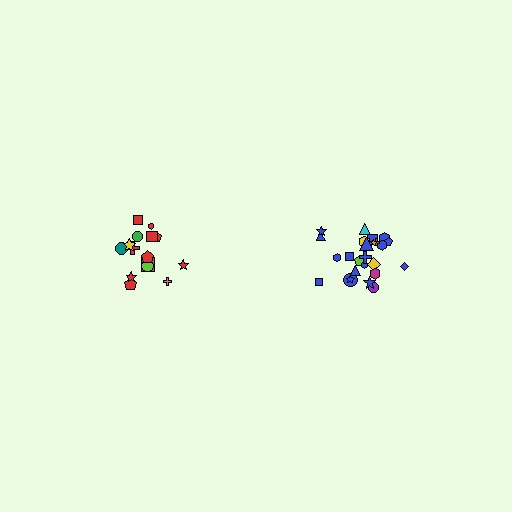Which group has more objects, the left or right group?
The right group.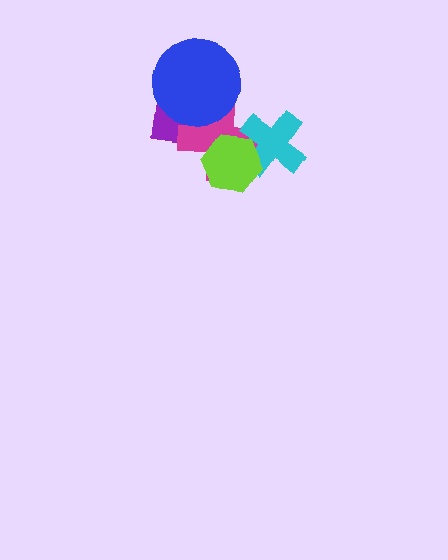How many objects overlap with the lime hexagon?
2 objects overlap with the lime hexagon.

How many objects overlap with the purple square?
2 objects overlap with the purple square.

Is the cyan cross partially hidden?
Yes, it is partially covered by another shape.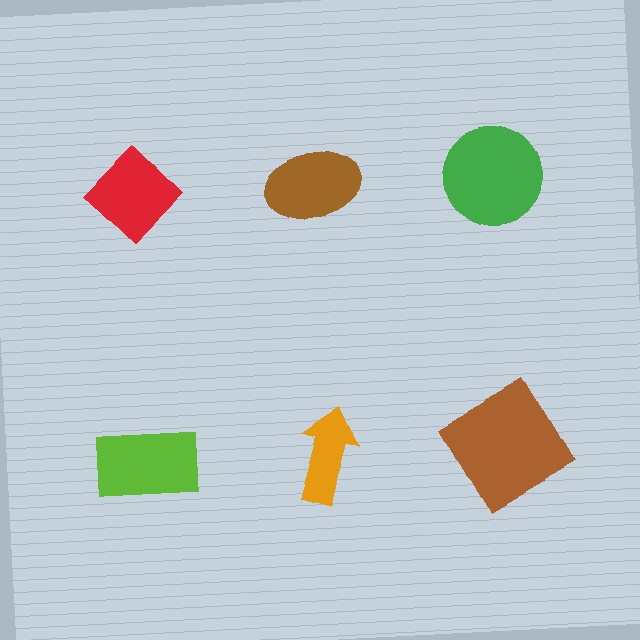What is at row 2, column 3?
A brown diamond.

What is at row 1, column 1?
A red diamond.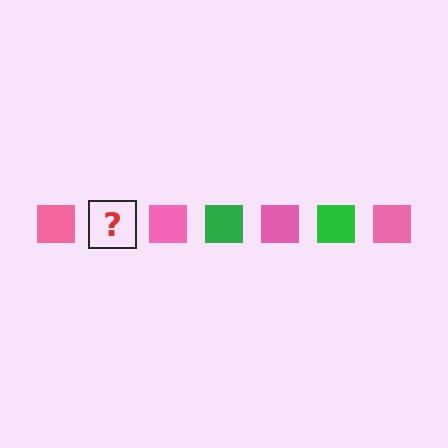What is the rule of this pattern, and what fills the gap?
The rule is that the pattern cycles through pink, green squares. The gap should be filled with a green square.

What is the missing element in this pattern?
The missing element is a green square.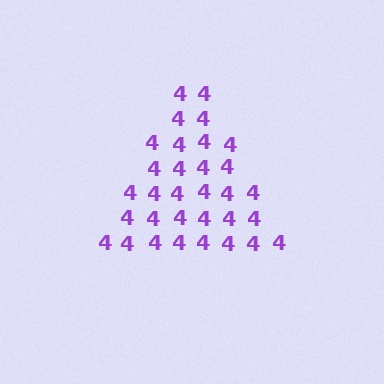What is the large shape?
The large shape is a triangle.